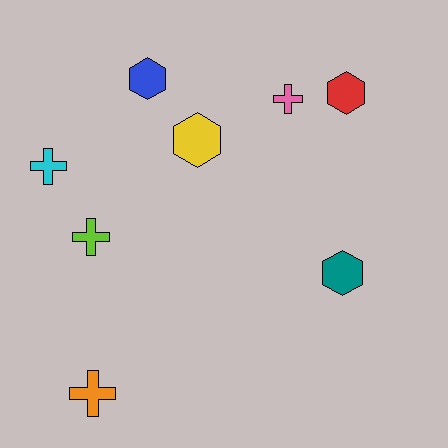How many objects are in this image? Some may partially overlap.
There are 8 objects.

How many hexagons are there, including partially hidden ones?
There are 4 hexagons.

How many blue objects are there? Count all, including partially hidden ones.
There is 1 blue object.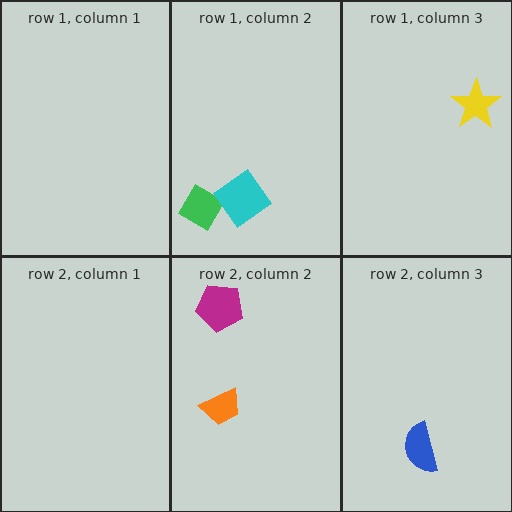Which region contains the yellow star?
The row 1, column 3 region.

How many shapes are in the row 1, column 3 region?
1.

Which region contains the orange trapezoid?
The row 2, column 2 region.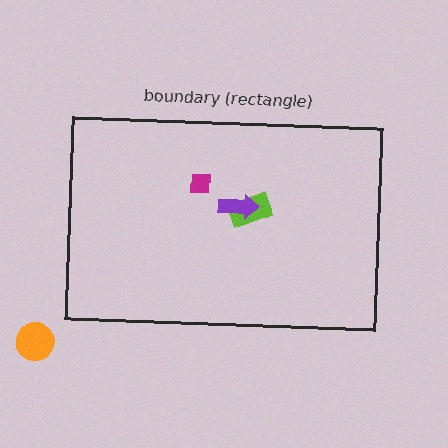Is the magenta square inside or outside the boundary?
Inside.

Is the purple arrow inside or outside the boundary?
Inside.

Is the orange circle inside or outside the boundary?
Outside.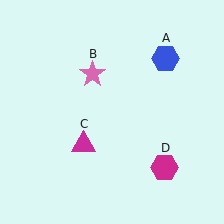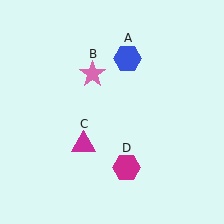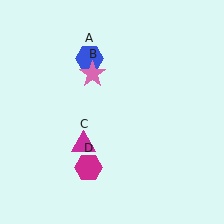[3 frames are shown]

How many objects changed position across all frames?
2 objects changed position: blue hexagon (object A), magenta hexagon (object D).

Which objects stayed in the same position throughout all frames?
Pink star (object B) and magenta triangle (object C) remained stationary.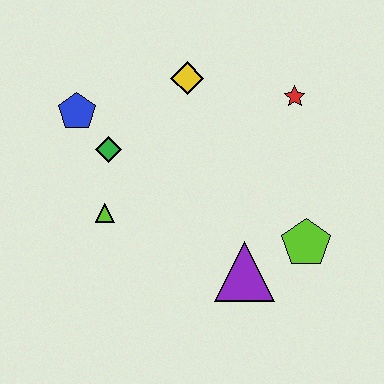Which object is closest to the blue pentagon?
The green diamond is closest to the blue pentagon.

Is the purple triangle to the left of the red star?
Yes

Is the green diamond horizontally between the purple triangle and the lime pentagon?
No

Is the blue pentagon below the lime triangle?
No